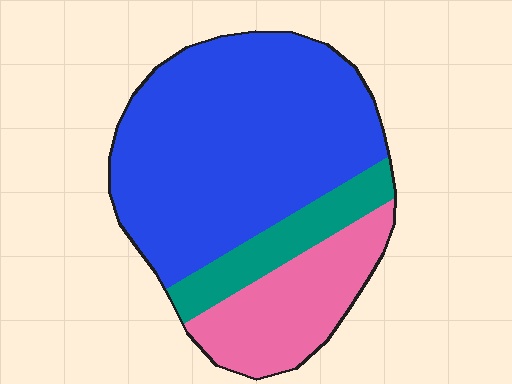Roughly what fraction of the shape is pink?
Pink covers around 25% of the shape.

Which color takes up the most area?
Blue, at roughly 65%.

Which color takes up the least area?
Teal, at roughly 15%.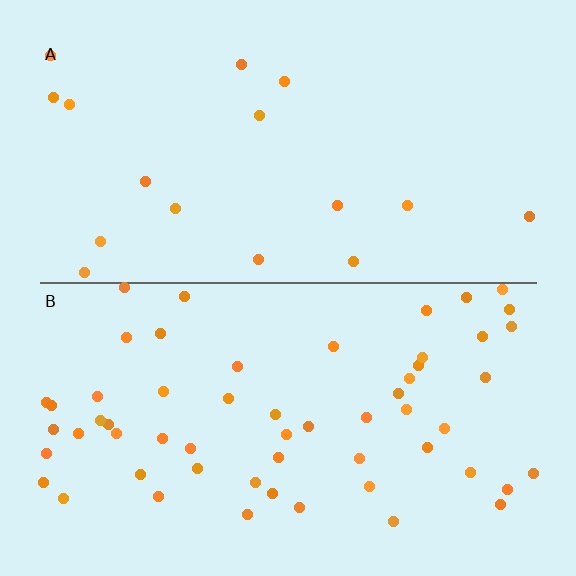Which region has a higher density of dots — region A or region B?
B (the bottom).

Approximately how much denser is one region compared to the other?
Approximately 3.4× — region B over region A.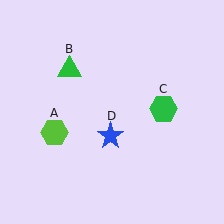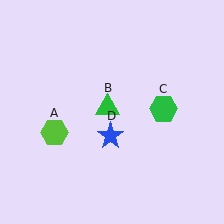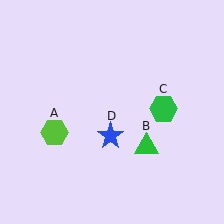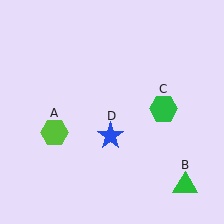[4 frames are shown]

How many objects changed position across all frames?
1 object changed position: green triangle (object B).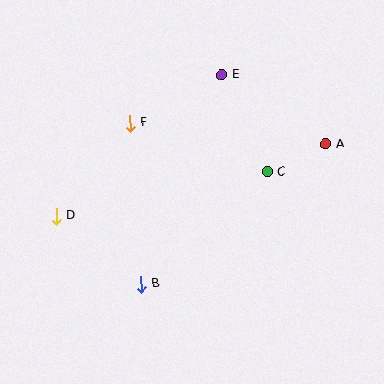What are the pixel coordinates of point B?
Point B is at (141, 284).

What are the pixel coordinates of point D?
Point D is at (56, 216).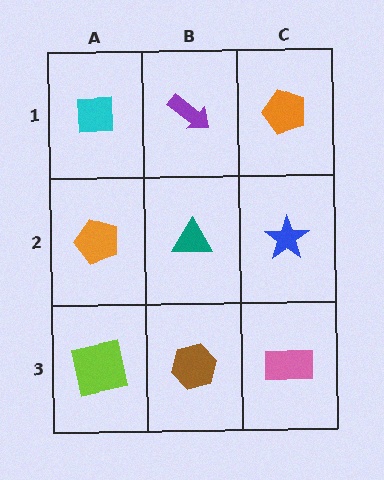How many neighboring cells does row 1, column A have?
2.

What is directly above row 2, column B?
A purple arrow.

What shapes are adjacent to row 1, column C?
A blue star (row 2, column C), a purple arrow (row 1, column B).